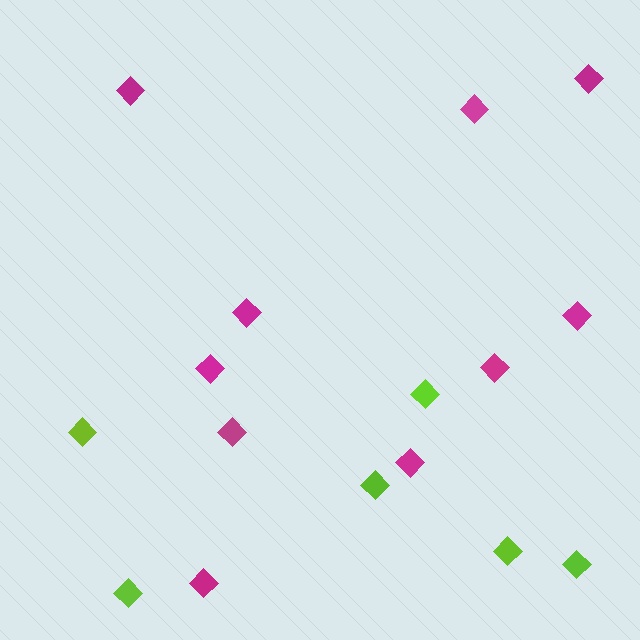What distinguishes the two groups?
There are 2 groups: one group of lime diamonds (6) and one group of magenta diamonds (10).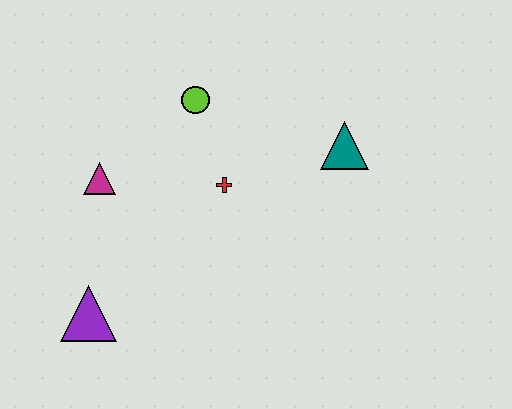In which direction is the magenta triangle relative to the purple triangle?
The magenta triangle is above the purple triangle.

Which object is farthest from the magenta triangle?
The teal triangle is farthest from the magenta triangle.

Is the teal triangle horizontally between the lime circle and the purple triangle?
No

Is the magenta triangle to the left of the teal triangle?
Yes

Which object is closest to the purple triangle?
The magenta triangle is closest to the purple triangle.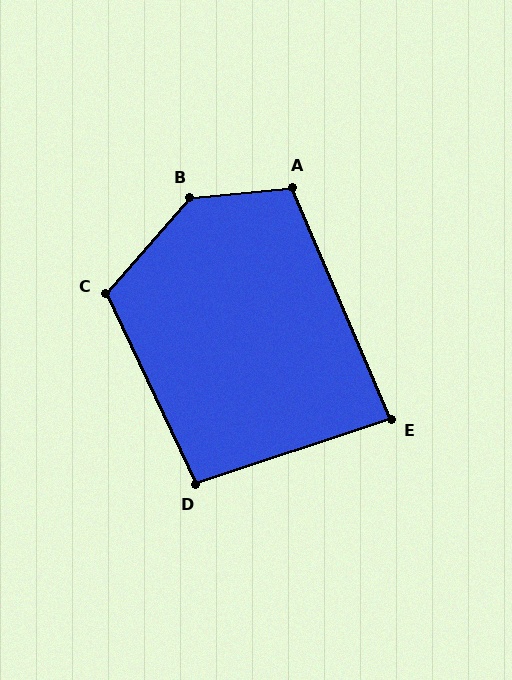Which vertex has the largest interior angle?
B, at approximately 137 degrees.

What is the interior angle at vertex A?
Approximately 107 degrees (obtuse).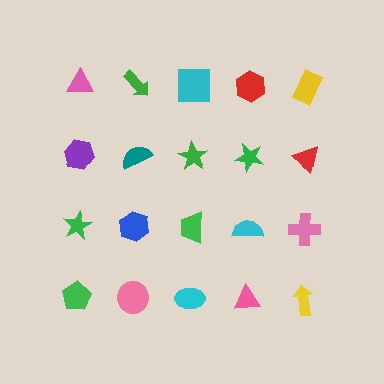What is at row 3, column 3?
A green trapezoid.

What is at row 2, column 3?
A green star.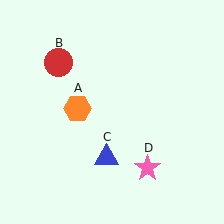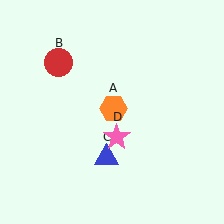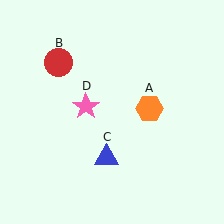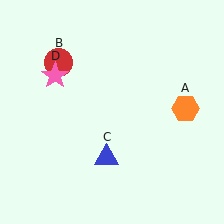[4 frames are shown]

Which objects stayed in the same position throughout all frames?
Red circle (object B) and blue triangle (object C) remained stationary.